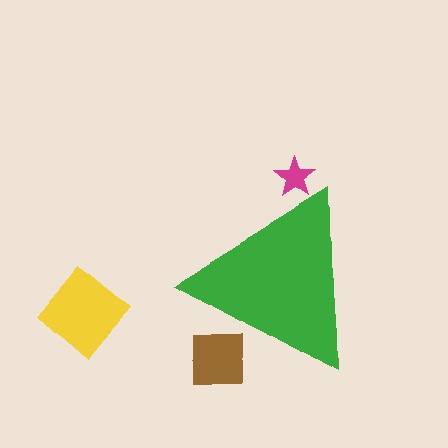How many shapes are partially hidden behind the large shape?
2 shapes are partially hidden.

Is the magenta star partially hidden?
Yes, the magenta star is partially hidden behind the green triangle.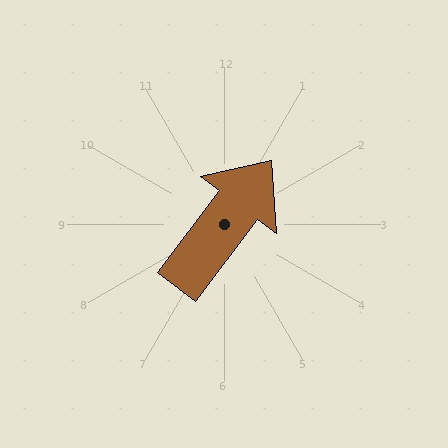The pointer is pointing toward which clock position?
Roughly 1 o'clock.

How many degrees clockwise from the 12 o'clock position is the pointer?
Approximately 37 degrees.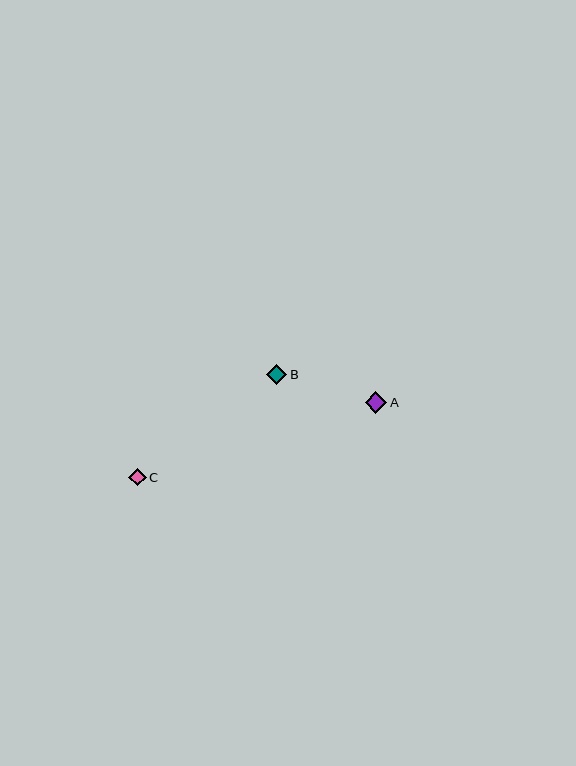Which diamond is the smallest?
Diamond C is the smallest with a size of approximately 17 pixels.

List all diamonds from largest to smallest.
From largest to smallest: A, B, C.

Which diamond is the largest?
Diamond A is the largest with a size of approximately 22 pixels.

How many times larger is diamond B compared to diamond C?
Diamond B is approximately 1.2 times the size of diamond C.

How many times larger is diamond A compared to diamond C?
Diamond A is approximately 1.2 times the size of diamond C.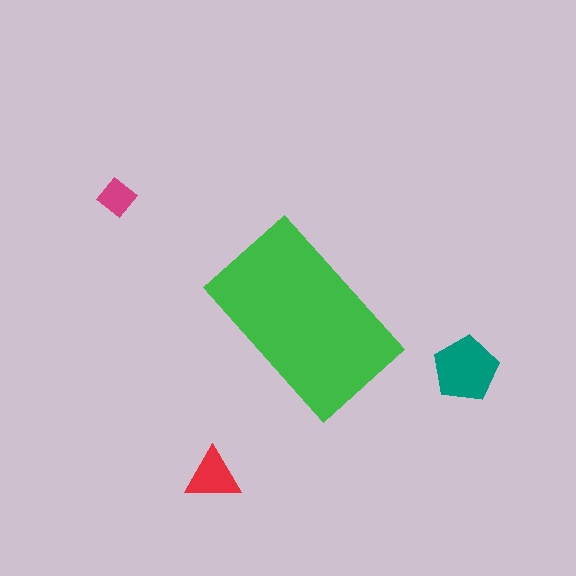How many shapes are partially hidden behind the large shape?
0 shapes are partially hidden.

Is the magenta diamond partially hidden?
No, the magenta diamond is fully visible.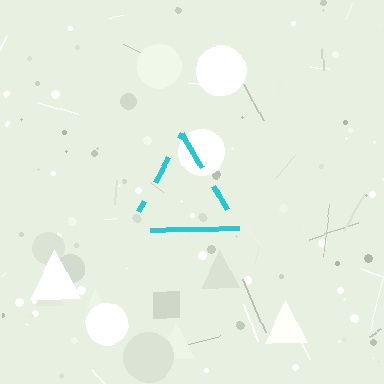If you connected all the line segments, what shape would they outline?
They would outline a triangle.